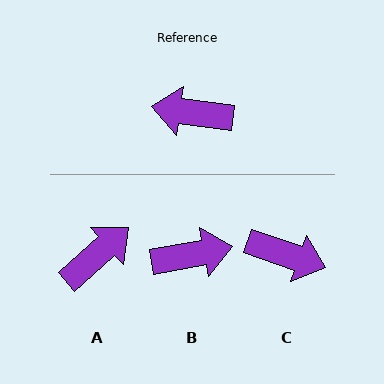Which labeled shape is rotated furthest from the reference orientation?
C, about 169 degrees away.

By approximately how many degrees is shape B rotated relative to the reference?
Approximately 162 degrees clockwise.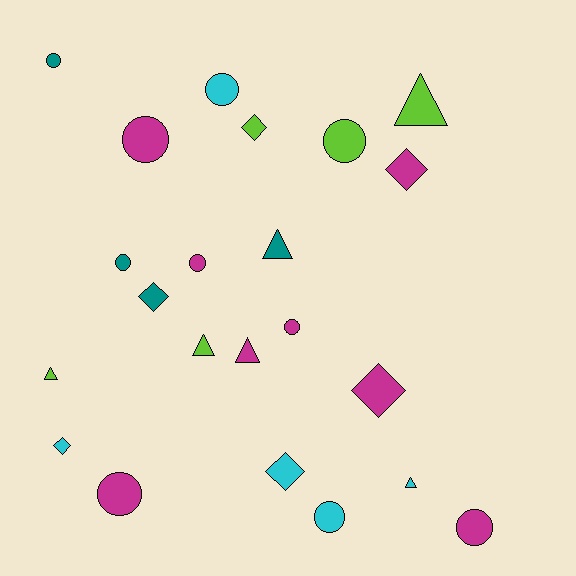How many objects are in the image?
There are 22 objects.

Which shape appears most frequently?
Circle, with 10 objects.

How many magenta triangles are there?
There is 1 magenta triangle.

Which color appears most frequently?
Magenta, with 8 objects.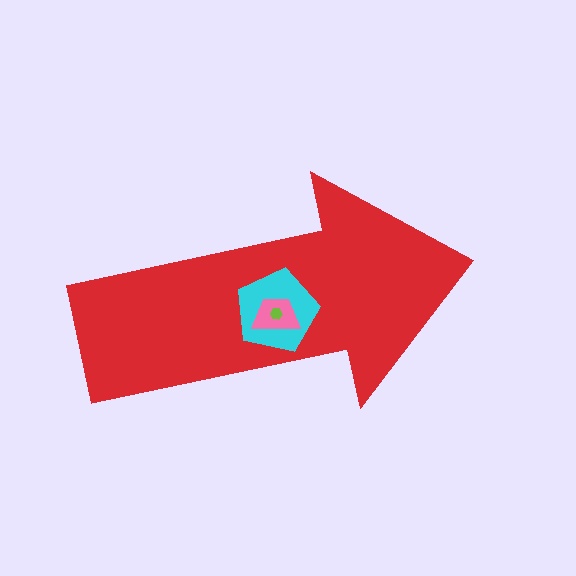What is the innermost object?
The lime hexagon.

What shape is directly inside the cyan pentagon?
The pink trapezoid.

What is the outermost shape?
The red arrow.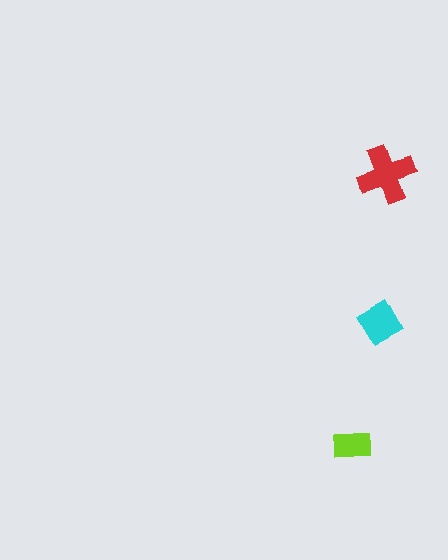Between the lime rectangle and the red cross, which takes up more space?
The red cross.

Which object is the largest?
The red cross.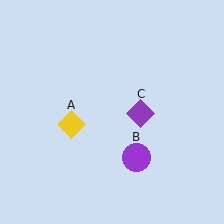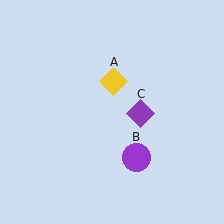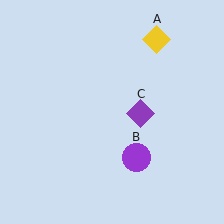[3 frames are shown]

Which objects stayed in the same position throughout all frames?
Purple circle (object B) and purple diamond (object C) remained stationary.